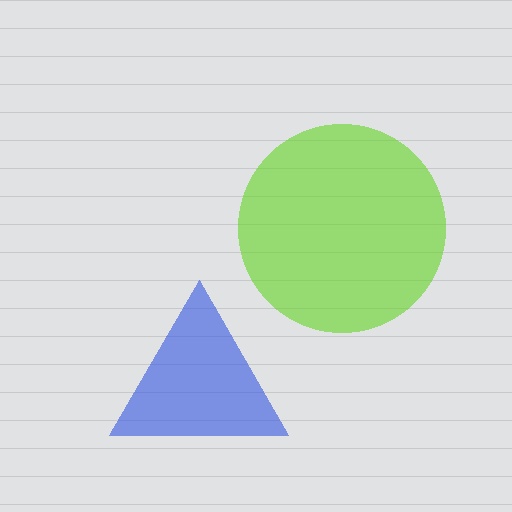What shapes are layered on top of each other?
The layered shapes are: a lime circle, a blue triangle.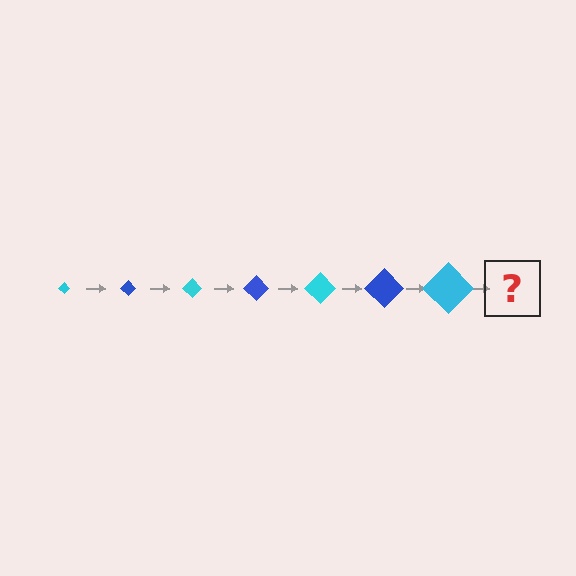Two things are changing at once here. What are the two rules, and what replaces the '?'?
The two rules are that the diamond grows larger each step and the color cycles through cyan and blue. The '?' should be a blue diamond, larger than the previous one.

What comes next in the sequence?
The next element should be a blue diamond, larger than the previous one.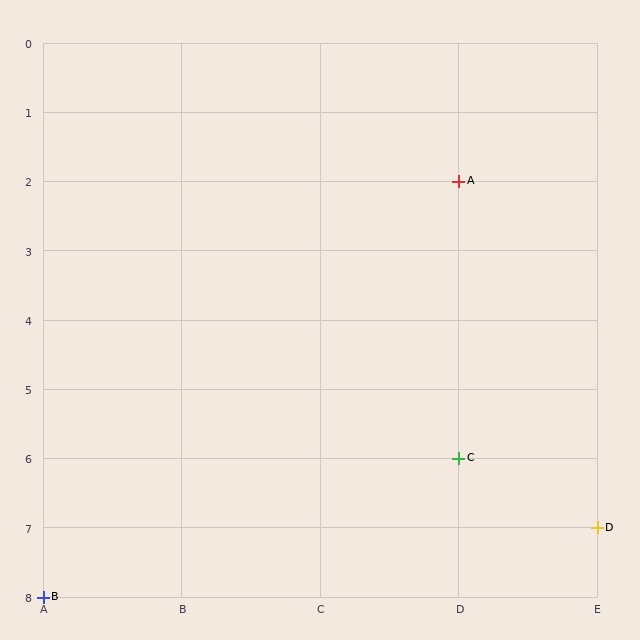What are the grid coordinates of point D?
Point D is at grid coordinates (E, 7).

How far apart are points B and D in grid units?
Points B and D are 4 columns and 1 row apart (about 4.1 grid units diagonally).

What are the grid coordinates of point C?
Point C is at grid coordinates (D, 6).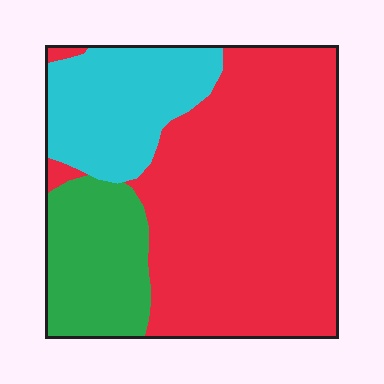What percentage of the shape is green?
Green takes up about one fifth (1/5) of the shape.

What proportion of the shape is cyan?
Cyan covers about 20% of the shape.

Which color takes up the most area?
Red, at roughly 60%.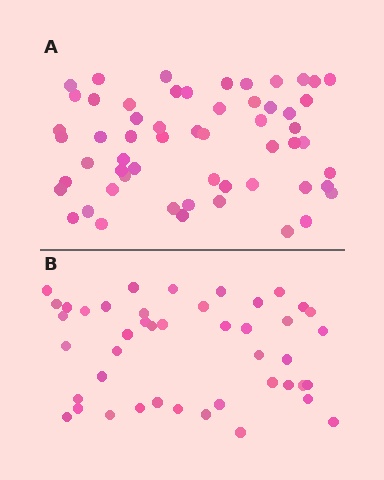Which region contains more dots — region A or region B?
Region A (the top region) has more dots.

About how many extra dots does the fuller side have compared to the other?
Region A has approximately 15 more dots than region B.